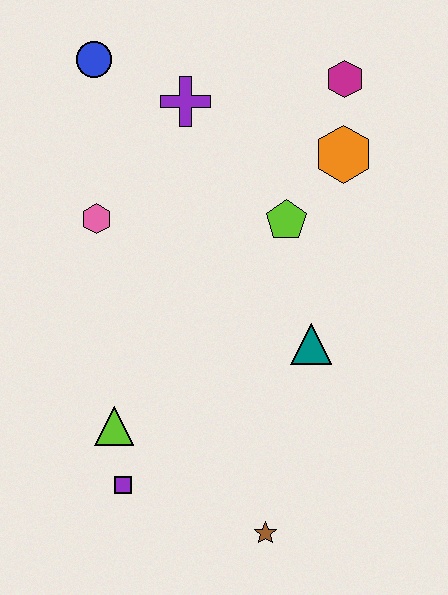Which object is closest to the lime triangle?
The purple square is closest to the lime triangle.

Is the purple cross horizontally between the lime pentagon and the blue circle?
Yes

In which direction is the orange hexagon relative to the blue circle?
The orange hexagon is to the right of the blue circle.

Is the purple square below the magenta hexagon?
Yes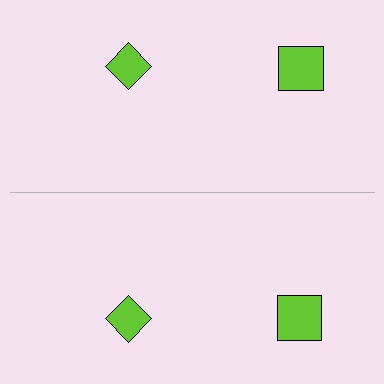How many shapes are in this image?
There are 4 shapes in this image.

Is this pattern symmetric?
Yes, this pattern has bilateral (reflection) symmetry.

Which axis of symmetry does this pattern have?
The pattern has a horizontal axis of symmetry running through the center of the image.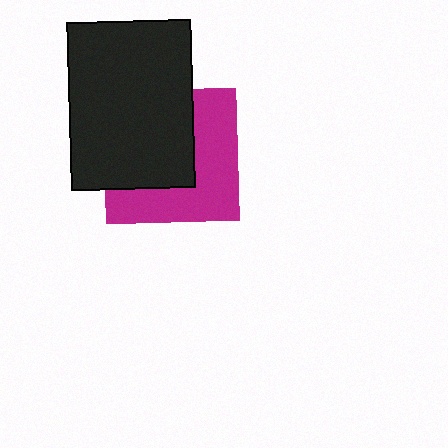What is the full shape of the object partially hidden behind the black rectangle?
The partially hidden object is a magenta square.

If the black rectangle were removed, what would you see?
You would see the complete magenta square.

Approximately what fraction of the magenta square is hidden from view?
Roughly 51% of the magenta square is hidden behind the black rectangle.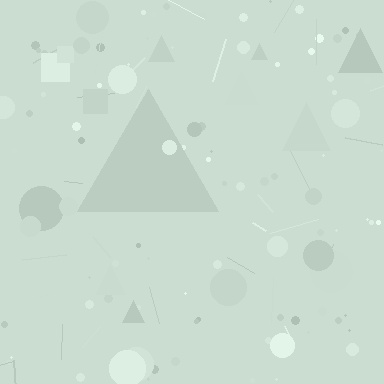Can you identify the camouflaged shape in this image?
The camouflaged shape is a triangle.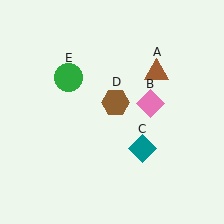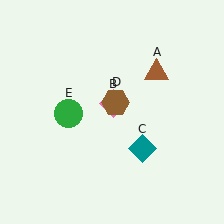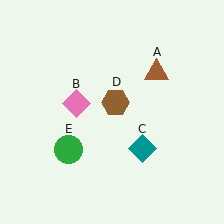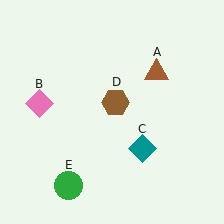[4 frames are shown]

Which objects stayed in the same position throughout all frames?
Brown triangle (object A) and teal diamond (object C) and brown hexagon (object D) remained stationary.